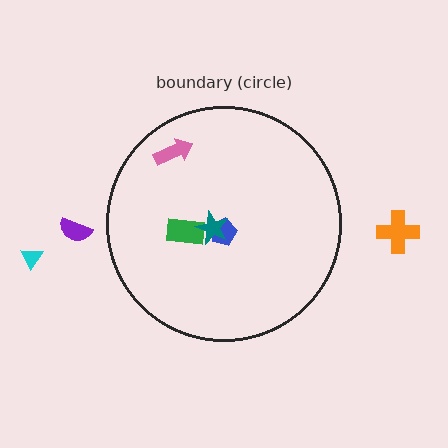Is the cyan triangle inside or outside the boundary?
Outside.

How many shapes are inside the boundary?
4 inside, 3 outside.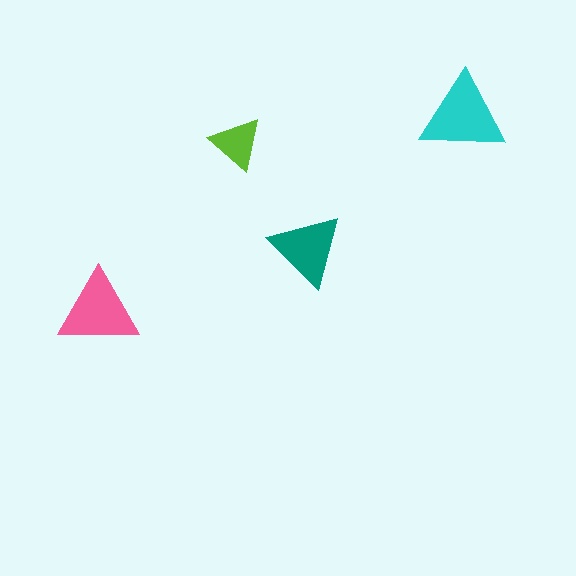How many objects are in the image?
There are 4 objects in the image.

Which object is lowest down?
The pink triangle is bottommost.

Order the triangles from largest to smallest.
the cyan one, the pink one, the teal one, the lime one.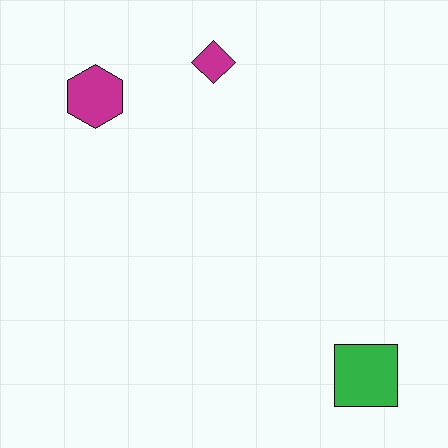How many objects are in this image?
There are 3 objects.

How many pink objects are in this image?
There are no pink objects.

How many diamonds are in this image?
There is 1 diamond.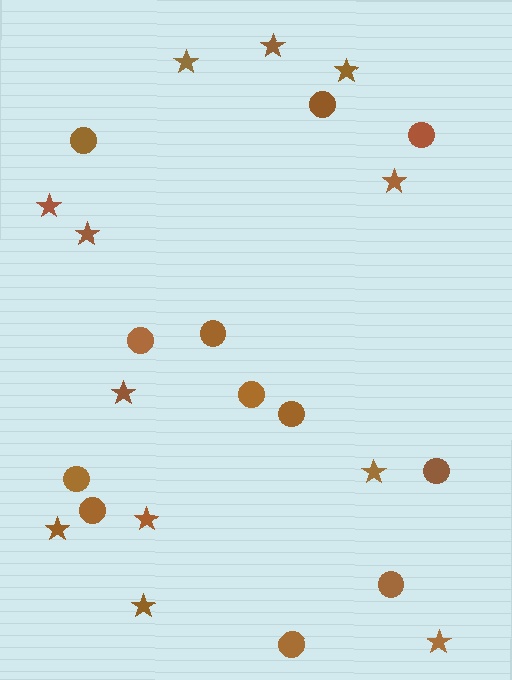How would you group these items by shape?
There are 2 groups: one group of stars (12) and one group of circles (12).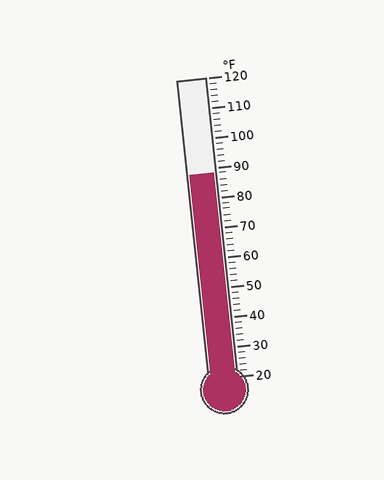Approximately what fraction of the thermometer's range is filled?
The thermometer is filled to approximately 70% of its range.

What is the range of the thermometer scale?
The thermometer scale ranges from 20°F to 120°F.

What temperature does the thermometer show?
The thermometer shows approximately 88°F.